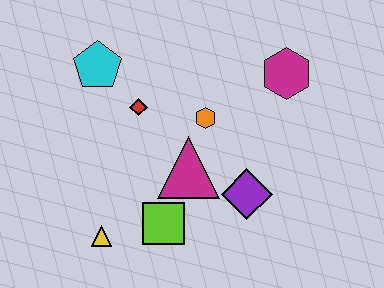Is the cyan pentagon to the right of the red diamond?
No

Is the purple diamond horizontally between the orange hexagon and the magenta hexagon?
Yes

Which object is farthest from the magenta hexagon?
The yellow triangle is farthest from the magenta hexagon.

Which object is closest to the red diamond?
The cyan pentagon is closest to the red diamond.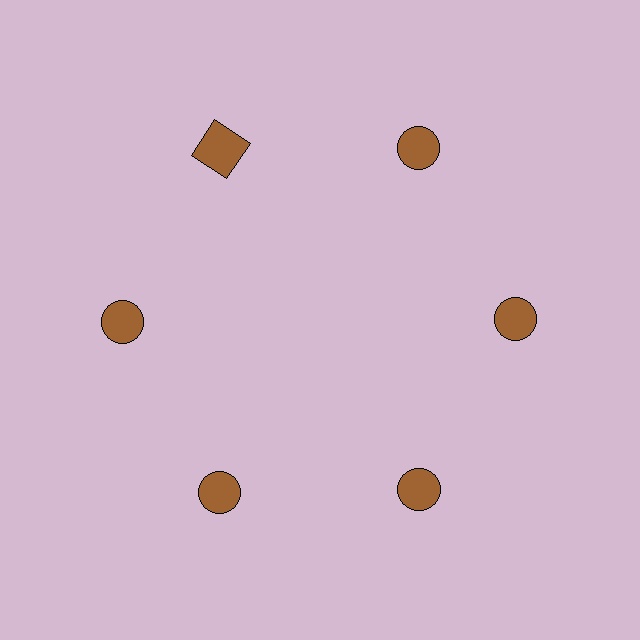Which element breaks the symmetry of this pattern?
The brown square at roughly the 11 o'clock position breaks the symmetry. All other shapes are brown circles.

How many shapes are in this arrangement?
There are 6 shapes arranged in a ring pattern.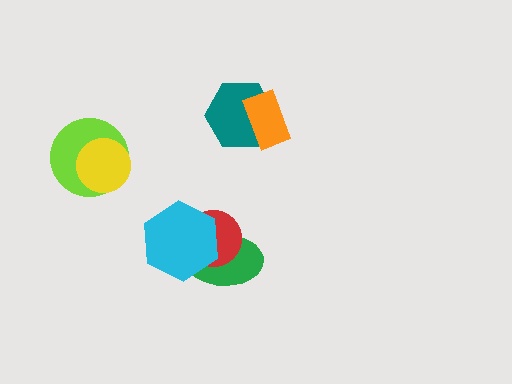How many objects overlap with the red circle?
2 objects overlap with the red circle.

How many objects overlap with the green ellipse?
2 objects overlap with the green ellipse.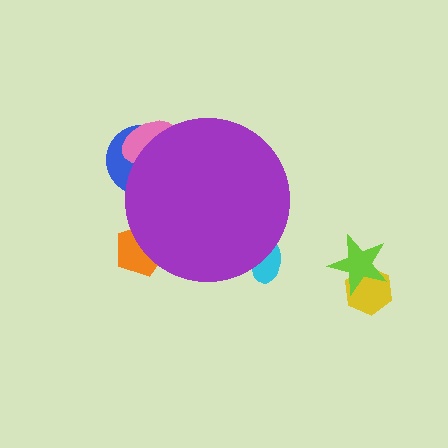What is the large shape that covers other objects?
A purple circle.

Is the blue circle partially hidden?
Yes, the blue circle is partially hidden behind the purple circle.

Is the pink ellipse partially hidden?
Yes, the pink ellipse is partially hidden behind the purple circle.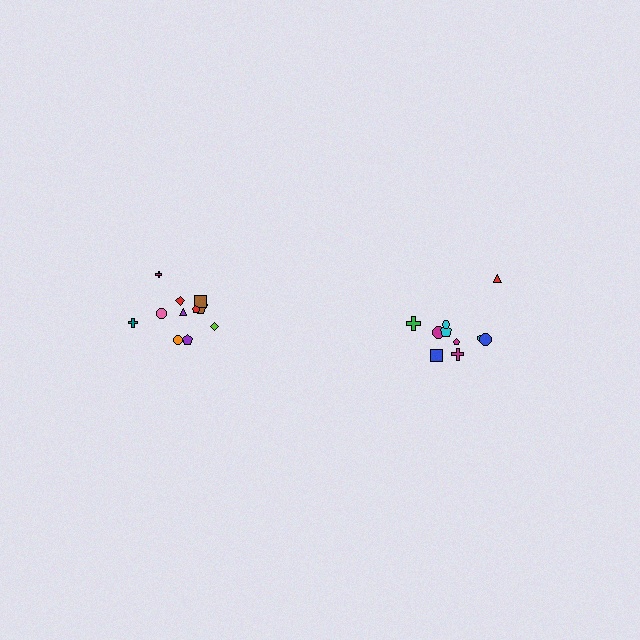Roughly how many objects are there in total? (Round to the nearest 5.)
Roughly 20 objects in total.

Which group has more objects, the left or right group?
The left group.